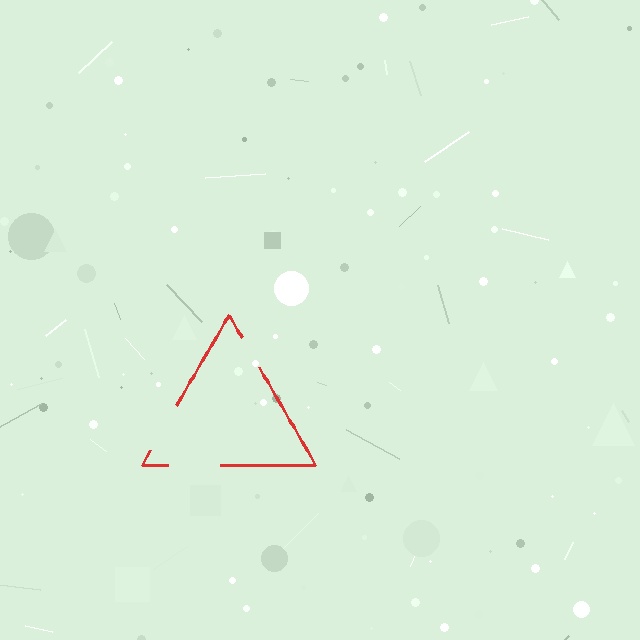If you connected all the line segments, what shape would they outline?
They would outline a triangle.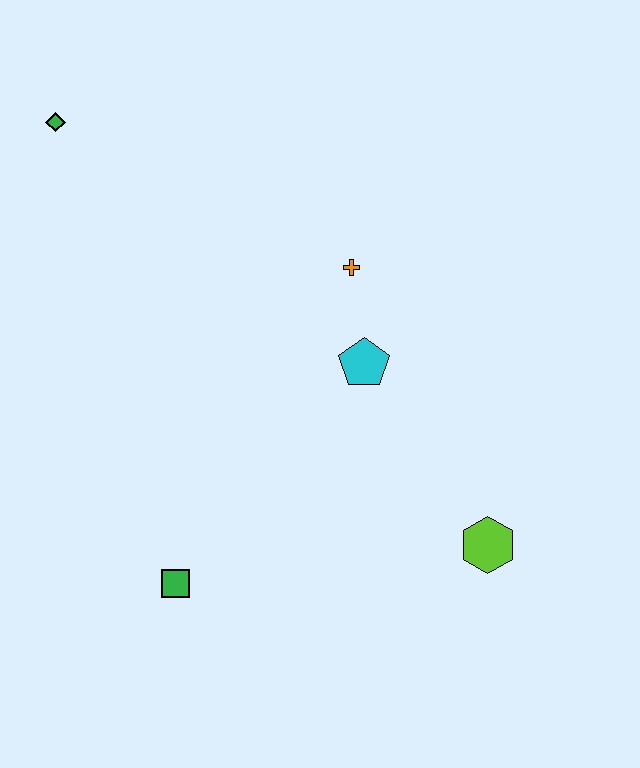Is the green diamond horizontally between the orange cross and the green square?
No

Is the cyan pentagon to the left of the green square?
No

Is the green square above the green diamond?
No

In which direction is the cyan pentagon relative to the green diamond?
The cyan pentagon is to the right of the green diamond.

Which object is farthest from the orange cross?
The green square is farthest from the orange cross.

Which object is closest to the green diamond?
The orange cross is closest to the green diamond.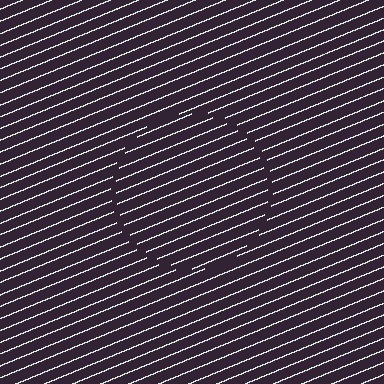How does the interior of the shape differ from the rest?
The interior of the shape contains the same grating, shifted by half a period — the contour is defined by the phase discontinuity where line-ends from the inner and outer gratings abut.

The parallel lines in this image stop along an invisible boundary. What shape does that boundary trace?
An illusory circle. The interior of the shape contains the same grating, shifted by half a period — the contour is defined by the phase discontinuity where line-ends from the inner and outer gratings abut.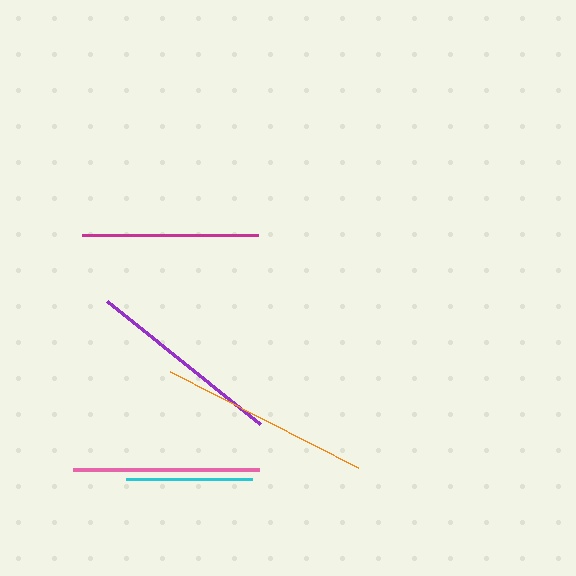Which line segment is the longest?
The orange line is the longest at approximately 211 pixels.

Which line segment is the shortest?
The cyan line is the shortest at approximately 126 pixels.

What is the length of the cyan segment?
The cyan segment is approximately 126 pixels long.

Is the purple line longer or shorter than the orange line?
The orange line is longer than the purple line.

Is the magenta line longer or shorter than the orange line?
The orange line is longer than the magenta line.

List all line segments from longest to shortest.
From longest to shortest: orange, purple, pink, magenta, cyan.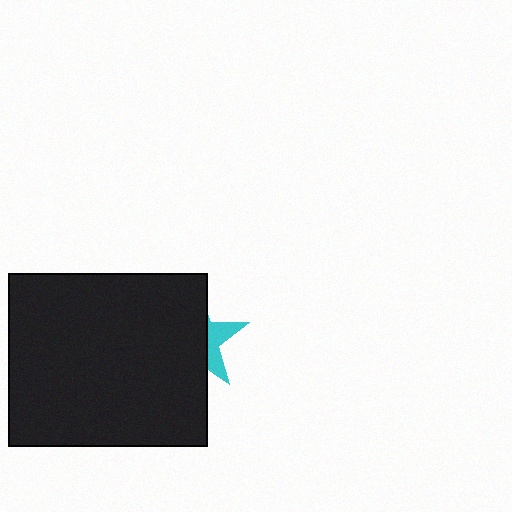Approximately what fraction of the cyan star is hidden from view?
Roughly 69% of the cyan star is hidden behind the black rectangle.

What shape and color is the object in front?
The object in front is a black rectangle.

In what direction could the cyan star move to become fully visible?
The cyan star could move right. That would shift it out from behind the black rectangle entirely.